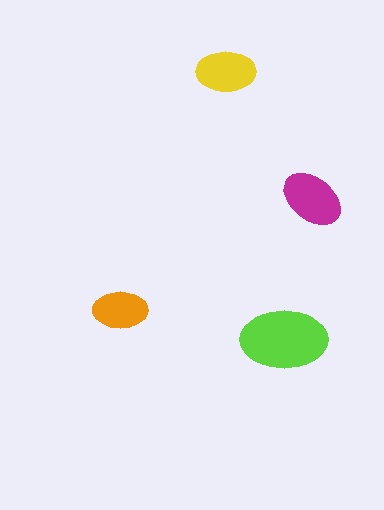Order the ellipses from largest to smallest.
the lime one, the magenta one, the yellow one, the orange one.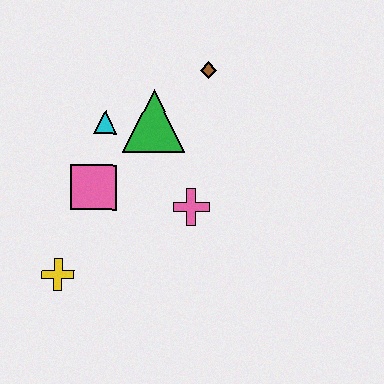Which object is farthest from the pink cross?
The yellow cross is farthest from the pink cross.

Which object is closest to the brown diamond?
The green triangle is closest to the brown diamond.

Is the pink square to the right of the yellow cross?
Yes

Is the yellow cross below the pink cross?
Yes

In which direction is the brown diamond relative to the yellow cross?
The brown diamond is above the yellow cross.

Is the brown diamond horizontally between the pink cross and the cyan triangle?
No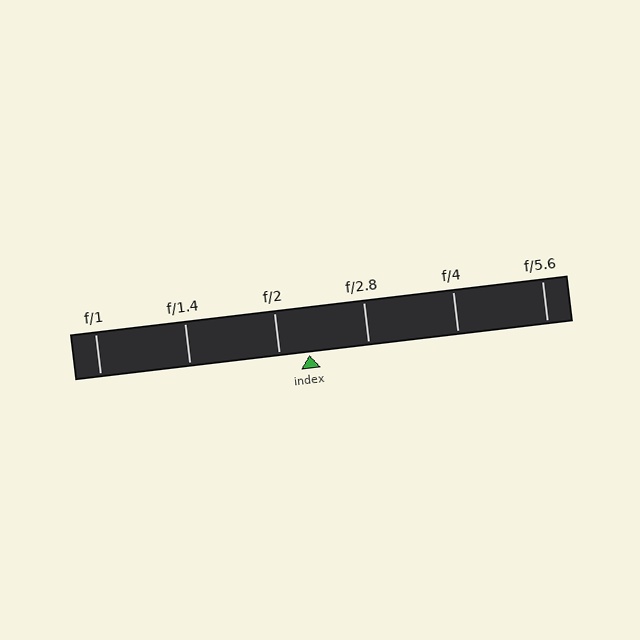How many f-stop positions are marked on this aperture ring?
There are 6 f-stop positions marked.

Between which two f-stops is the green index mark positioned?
The index mark is between f/2 and f/2.8.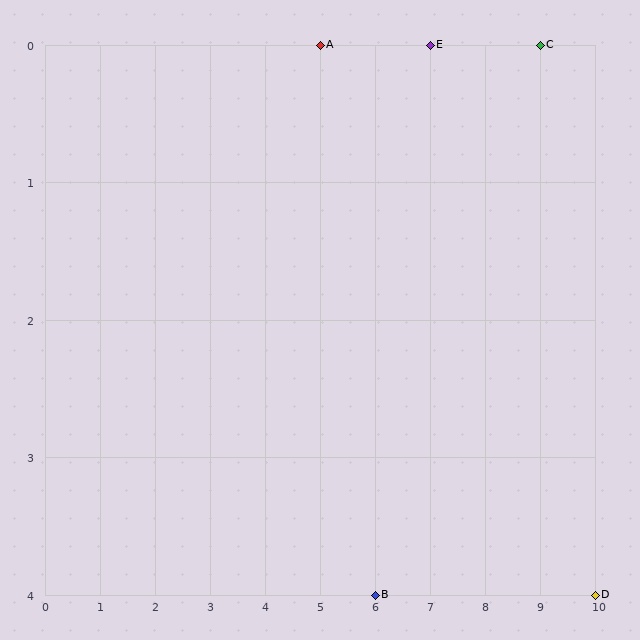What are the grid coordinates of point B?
Point B is at grid coordinates (6, 4).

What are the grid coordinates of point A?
Point A is at grid coordinates (5, 0).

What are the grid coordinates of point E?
Point E is at grid coordinates (7, 0).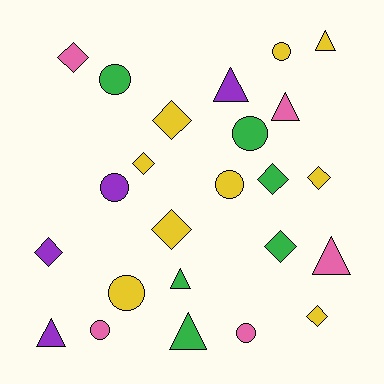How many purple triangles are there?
There are 2 purple triangles.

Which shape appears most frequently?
Diamond, with 9 objects.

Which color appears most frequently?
Yellow, with 9 objects.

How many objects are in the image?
There are 24 objects.